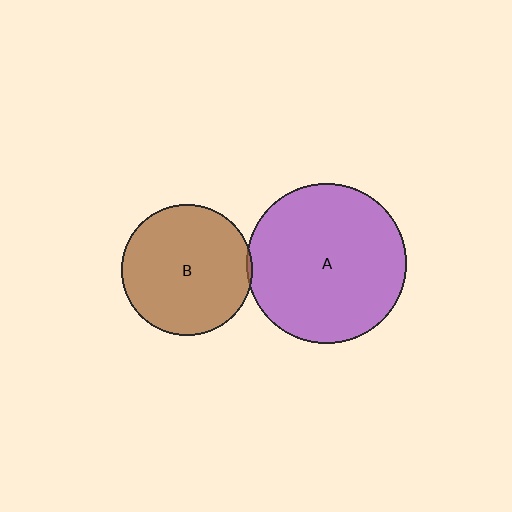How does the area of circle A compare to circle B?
Approximately 1.5 times.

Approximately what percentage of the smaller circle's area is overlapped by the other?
Approximately 5%.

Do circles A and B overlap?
Yes.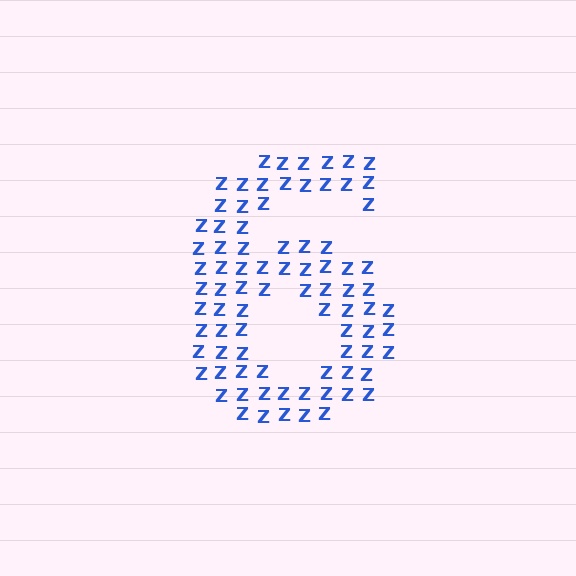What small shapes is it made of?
It is made of small letter Z's.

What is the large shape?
The large shape is the digit 6.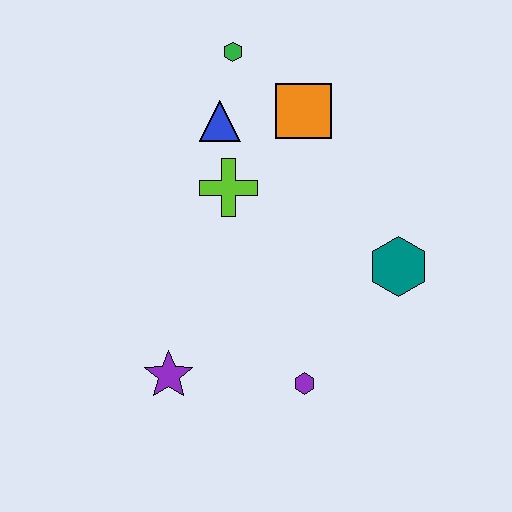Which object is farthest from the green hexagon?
The purple hexagon is farthest from the green hexagon.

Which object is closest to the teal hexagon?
The purple hexagon is closest to the teal hexagon.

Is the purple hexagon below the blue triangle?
Yes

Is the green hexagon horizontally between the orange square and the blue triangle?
Yes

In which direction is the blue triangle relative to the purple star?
The blue triangle is above the purple star.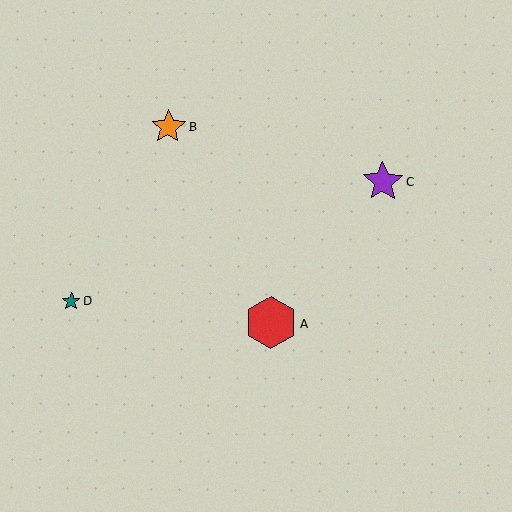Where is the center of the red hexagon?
The center of the red hexagon is at (271, 323).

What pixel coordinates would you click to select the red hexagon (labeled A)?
Click at (271, 323) to select the red hexagon A.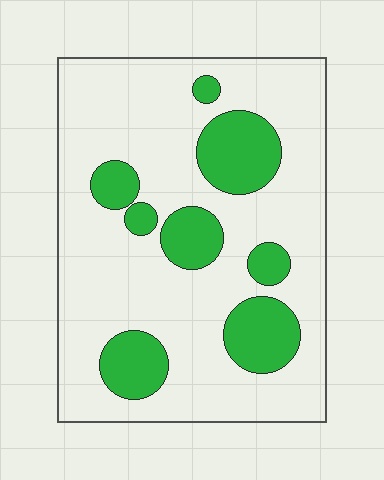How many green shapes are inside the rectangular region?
8.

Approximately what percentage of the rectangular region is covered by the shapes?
Approximately 25%.